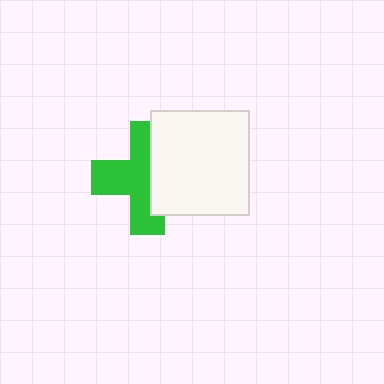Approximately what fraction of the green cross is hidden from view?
Roughly 43% of the green cross is hidden behind the white rectangle.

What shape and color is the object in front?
The object in front is a white rectangle.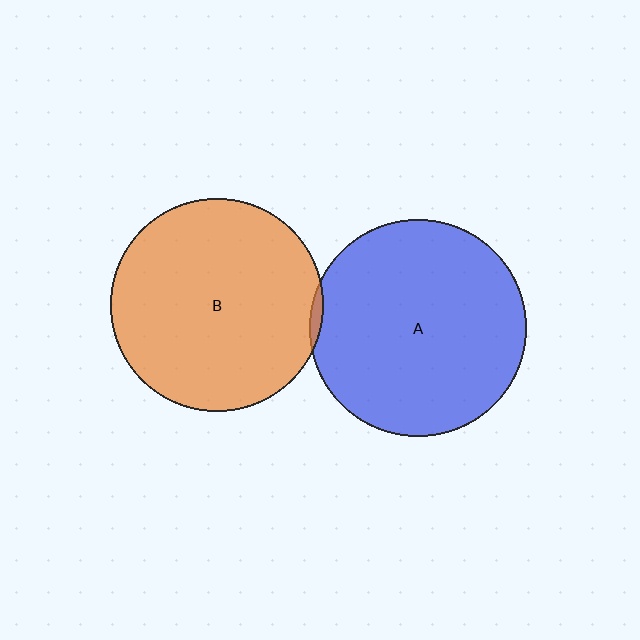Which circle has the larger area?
Circle A (blue).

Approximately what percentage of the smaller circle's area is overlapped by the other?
Approximately 5%.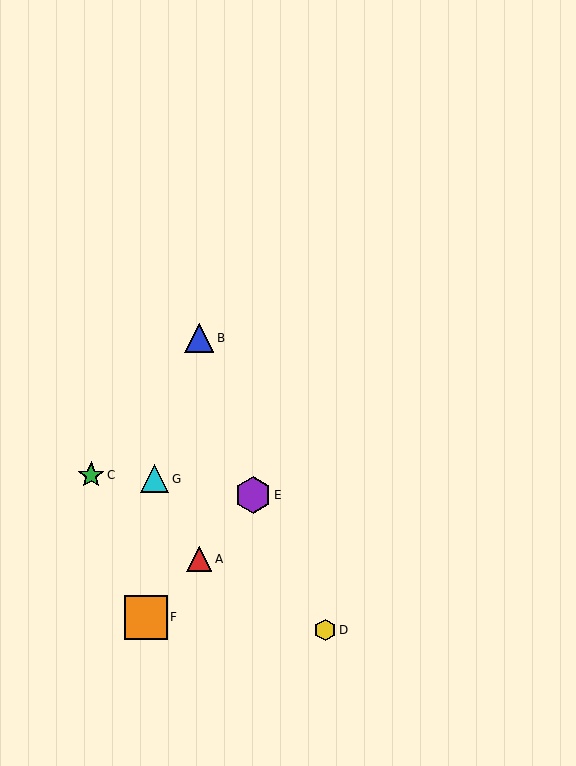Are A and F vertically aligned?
No, A is at x≈199 and F is at x≈146.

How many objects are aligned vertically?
2 objects (A, B) are aligned vertically.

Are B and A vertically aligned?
Yes, both are at x≈199.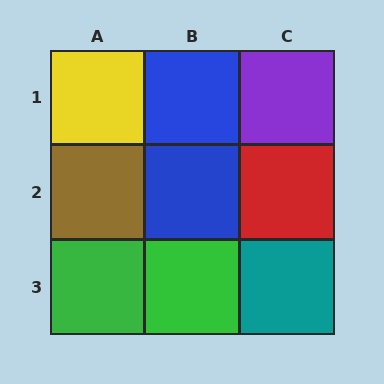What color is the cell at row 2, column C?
Red.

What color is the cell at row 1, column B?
Blue.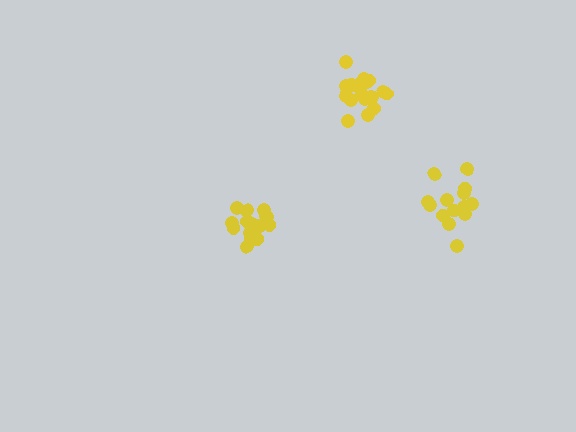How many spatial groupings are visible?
There are 3 spatial groupings.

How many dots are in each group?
Group 1: 14 dots, Group 2: 18 dots, Group 3: 18 dots (50 total).